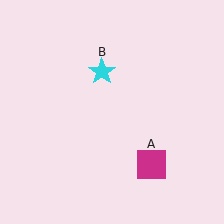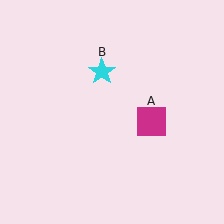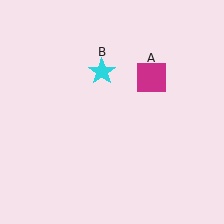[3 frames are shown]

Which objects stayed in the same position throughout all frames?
Cyan star (object B) remained stationary.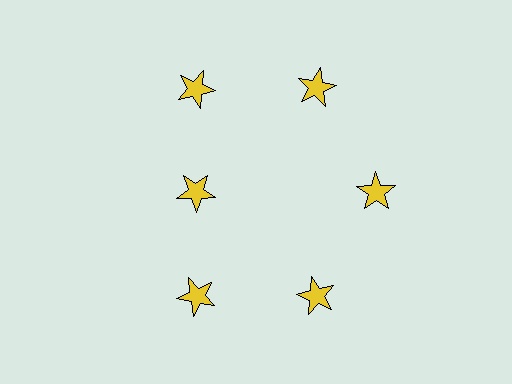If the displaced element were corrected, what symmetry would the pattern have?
It would have 6-fold rotational symmetry — the pattern would map onto itself every 60 degrees.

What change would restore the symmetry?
The symmetry would be restored by moving it outward, back onto the ring so that all 6 stars sit at equal angles and equal distance from the center.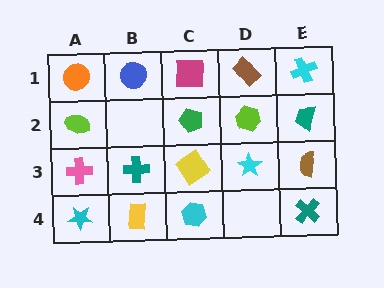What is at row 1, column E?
A cyan cross.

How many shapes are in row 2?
4 shapes.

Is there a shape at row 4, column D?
No, that cell is empty.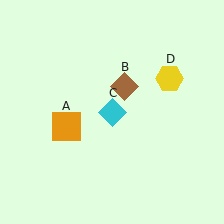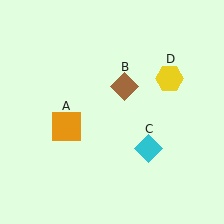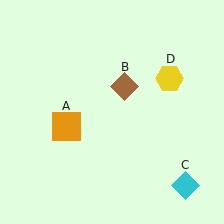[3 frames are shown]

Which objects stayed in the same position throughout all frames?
Orange square (object A) and brown diamond (object B) and yellow hexagon (object D) remained stationary.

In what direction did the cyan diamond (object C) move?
The cyan diamond (object C) moved down and to the right.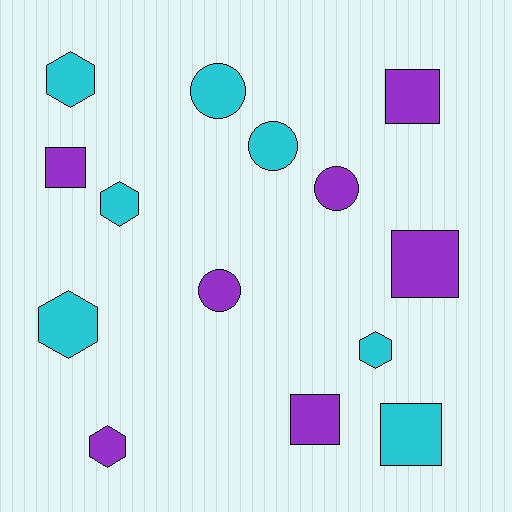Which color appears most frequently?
Purple, with 7 objects.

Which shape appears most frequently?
Hexagon, with 5 objects.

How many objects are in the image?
There are 14 objects.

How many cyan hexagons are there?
There are 4 cyan hexagons.